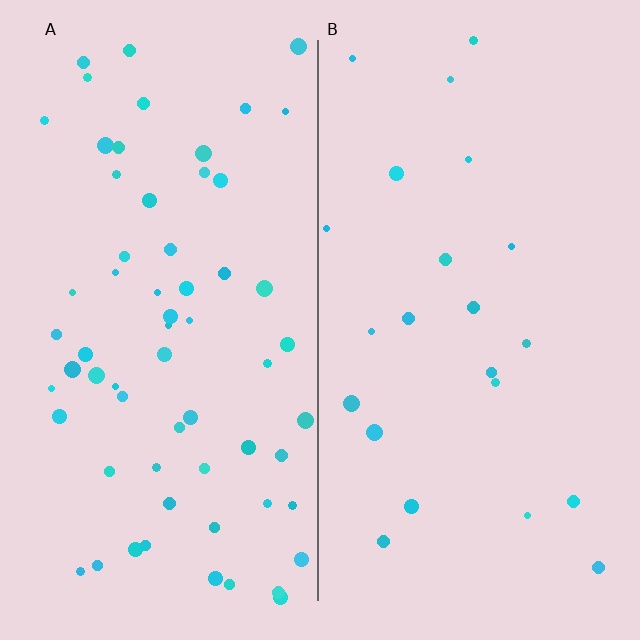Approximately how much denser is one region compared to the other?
Approximately 2.8× — region A over region B.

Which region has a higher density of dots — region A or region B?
A (the left).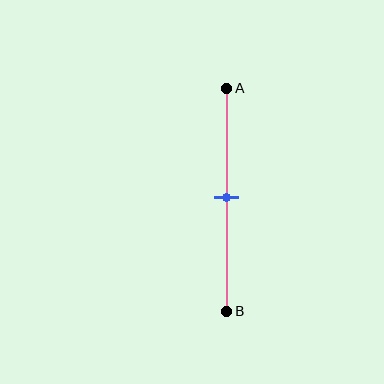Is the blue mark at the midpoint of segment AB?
Yes, the mark is approximately at the midpoint.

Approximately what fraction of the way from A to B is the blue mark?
The blue mark is approximately 50% of the way from A to B.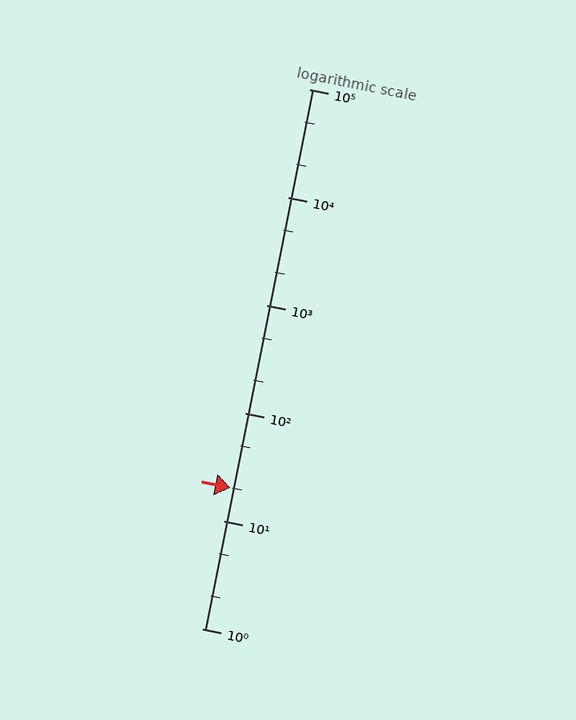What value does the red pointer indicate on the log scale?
The pointer indicates approximately 20.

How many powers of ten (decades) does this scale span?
The scale spans 5 decades, from 1 to 100000.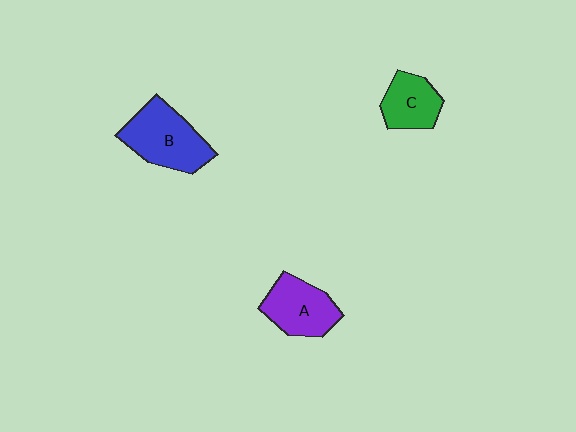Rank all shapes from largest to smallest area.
From largest to smallest: B (blue), A (purple), C (green).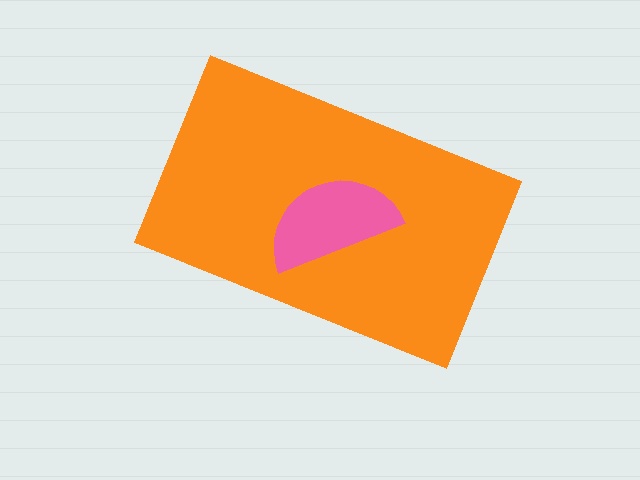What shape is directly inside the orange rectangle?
The pink semicircle.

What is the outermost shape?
The orange rectangle.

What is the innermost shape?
The pink semicircle.